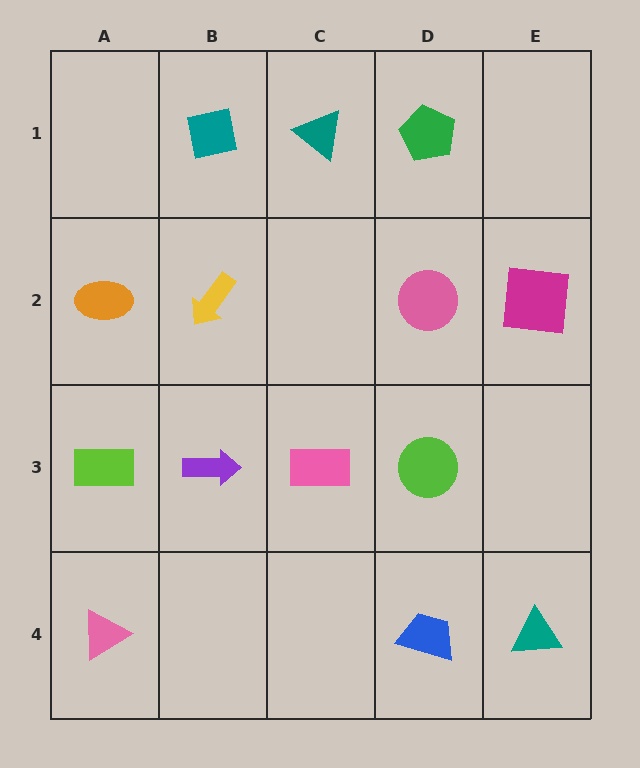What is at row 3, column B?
A purple arrow.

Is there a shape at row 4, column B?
No, that cell is empty.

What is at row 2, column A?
An orange ellipse.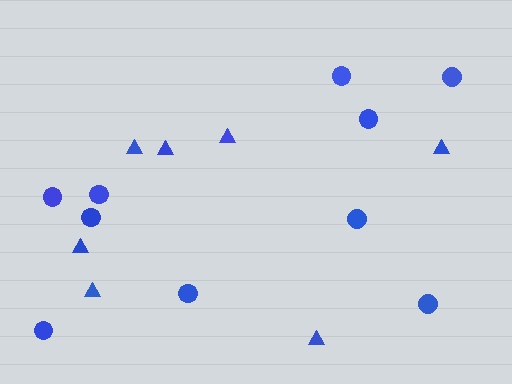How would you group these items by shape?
There are 2 groups: one group of circles (10) and one group of triangles (7).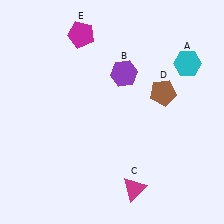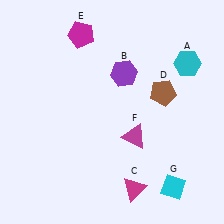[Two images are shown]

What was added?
A magenta triangle (F), a cyan diamond (G) were added in Image 2.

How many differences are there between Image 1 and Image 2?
There are 2 differences between the two images.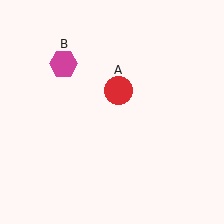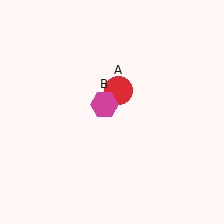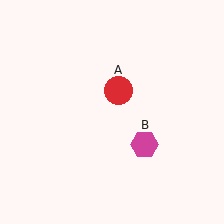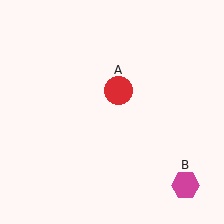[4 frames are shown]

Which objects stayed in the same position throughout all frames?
Red circle (object A) remained stationary.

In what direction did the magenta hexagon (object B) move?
The magenta hexagon (object B) moved down and to the right.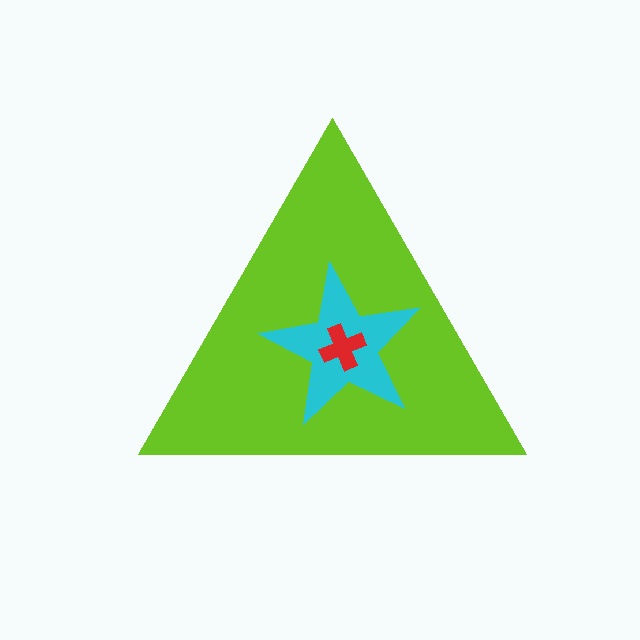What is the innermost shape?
The red cross.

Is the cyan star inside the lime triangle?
Yes.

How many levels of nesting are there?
3.